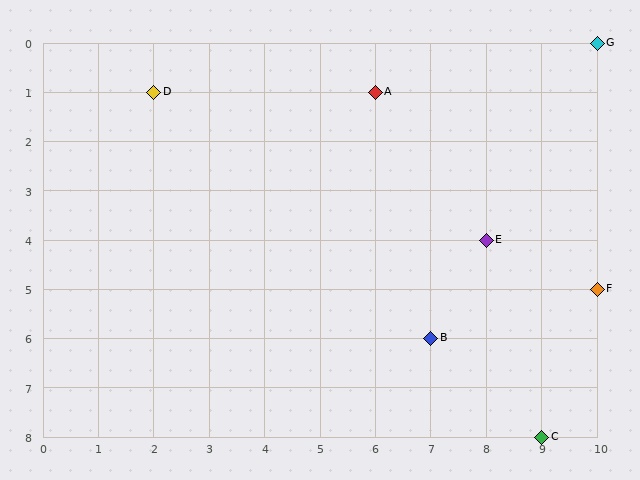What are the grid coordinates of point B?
Point B is at grid coordinates (7, 6).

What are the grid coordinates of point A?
Point A is at grid coordinates (6, 1).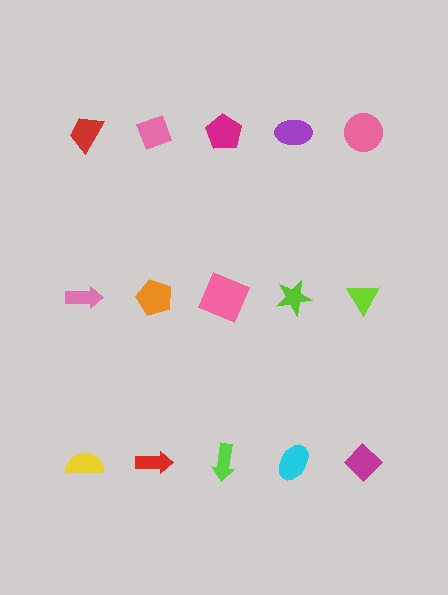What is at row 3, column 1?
A yellow semicircle.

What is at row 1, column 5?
A pink circle.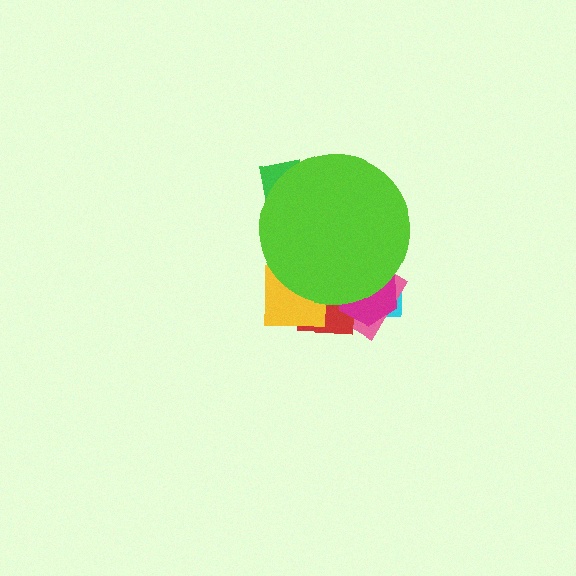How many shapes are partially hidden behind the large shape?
6 shapes are partially hidden.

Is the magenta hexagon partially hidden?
Yes, the magenta hexagon is partially hidden behind the lime circle.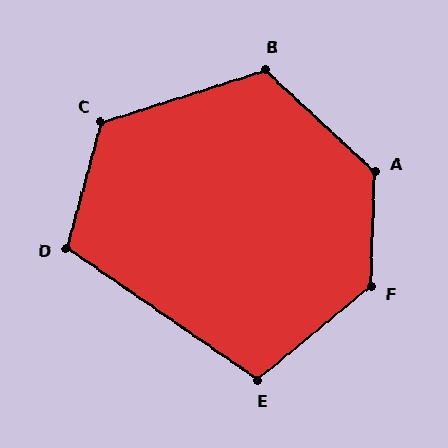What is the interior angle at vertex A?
Approximately 131 degrees (obtuse).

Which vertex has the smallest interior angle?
E, at approximately 106 degrees.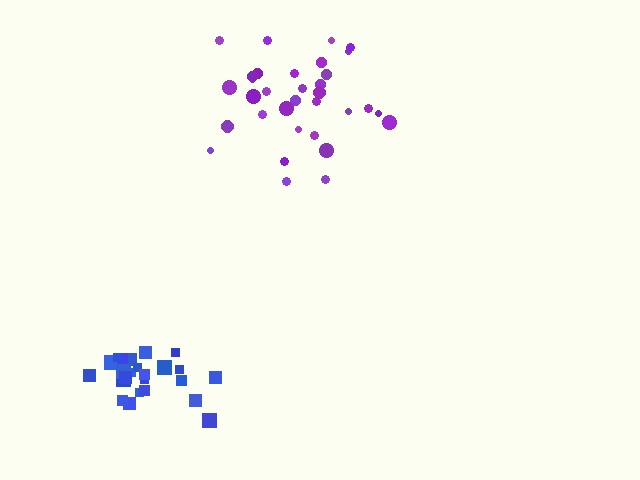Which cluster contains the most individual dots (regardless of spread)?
Purple (33).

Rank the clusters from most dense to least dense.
blue, purple.